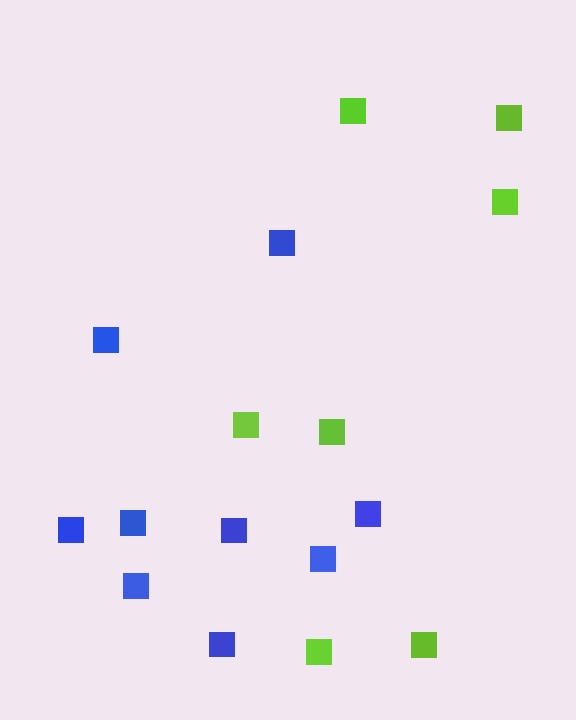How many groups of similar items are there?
There are 2 groups: one group of blue squares (9) and one group of lime squares (7).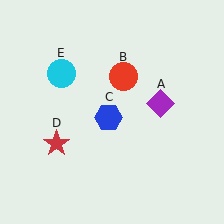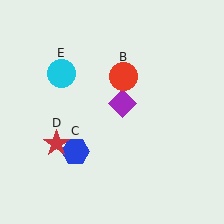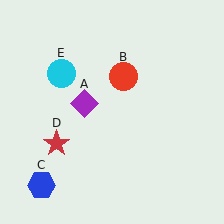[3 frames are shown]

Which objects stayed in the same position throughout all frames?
Red circle (object B) and red star (object D) and cyan circle (object E) remained stationary.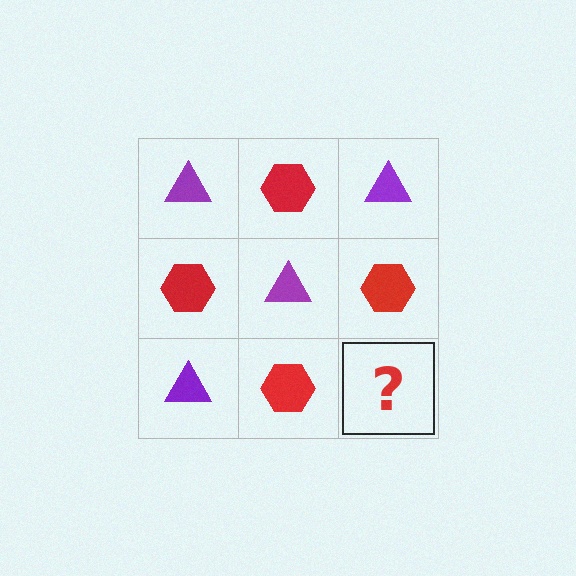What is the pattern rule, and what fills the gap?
The rule is that it alternates purple triangle and red hexagon in a checkerboard pattern. The gap should be filled with a purple triangle.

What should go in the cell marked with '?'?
The missing cell should contain a purple triangle.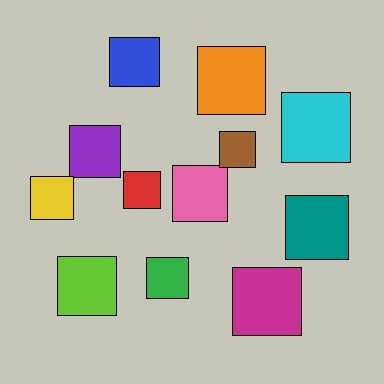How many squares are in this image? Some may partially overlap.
There are 12 squares.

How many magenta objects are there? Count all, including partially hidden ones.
There is 1 magenta object.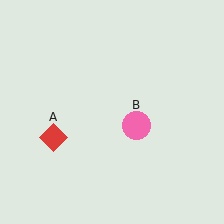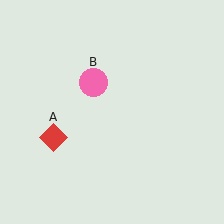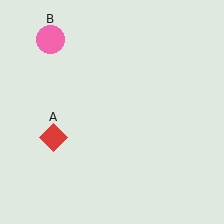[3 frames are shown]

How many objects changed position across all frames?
1 object changed position: pink circle (object B).